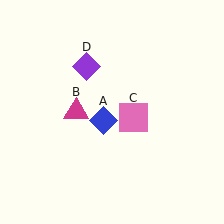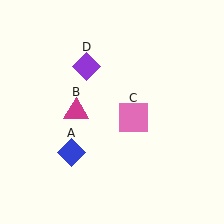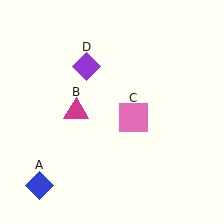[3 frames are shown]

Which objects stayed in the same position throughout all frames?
Magenta triangle (object B) and pink square (object C) and purple diamond (object D) remained stationary.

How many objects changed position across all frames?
1 object changed position: blue diamond (object A).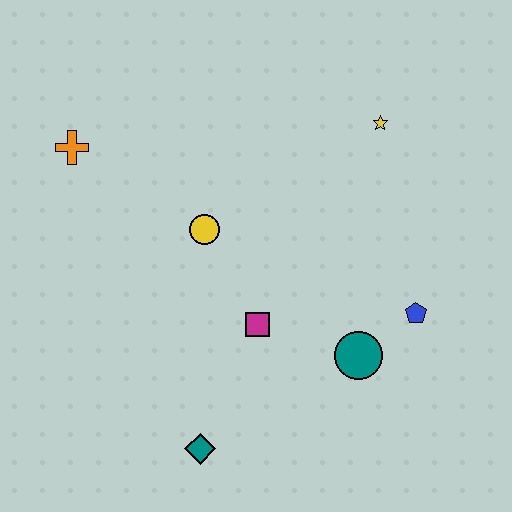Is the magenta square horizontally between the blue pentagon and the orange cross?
Yes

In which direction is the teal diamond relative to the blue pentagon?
The teal diamond is to the left of the blue pentagon.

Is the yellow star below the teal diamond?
No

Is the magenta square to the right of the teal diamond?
Yes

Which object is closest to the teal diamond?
The magenta square is closest to the teal diamond.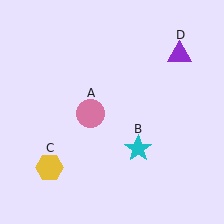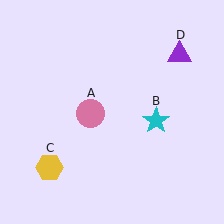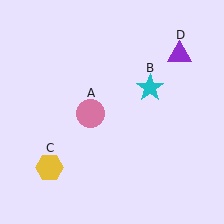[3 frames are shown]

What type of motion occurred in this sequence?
The cyan star (object B) rotated counterclockwise around the center of the scene.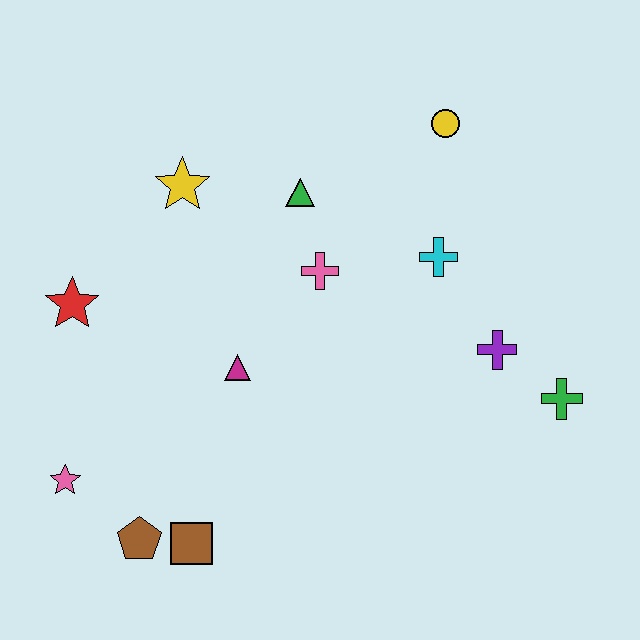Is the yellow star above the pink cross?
Yes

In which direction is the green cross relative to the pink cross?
The green cross is to the right of the pink cross.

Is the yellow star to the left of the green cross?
Yes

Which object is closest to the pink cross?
The green triangle is closest to the pink cross.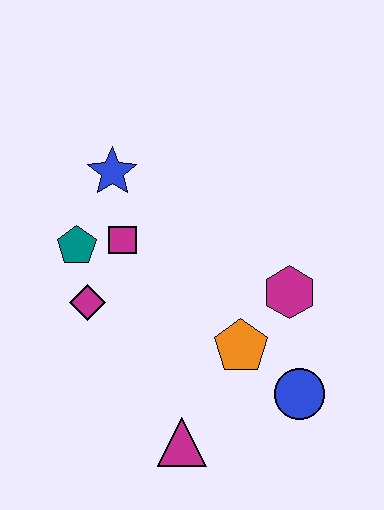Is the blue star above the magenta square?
Yes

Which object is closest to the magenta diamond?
The teal pentagon is closest to the magenta diamond.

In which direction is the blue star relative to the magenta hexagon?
The blue star is to the left of the magenta hexagon.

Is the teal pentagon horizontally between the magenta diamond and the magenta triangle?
No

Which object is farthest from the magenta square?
The blue circle is farthest from the magenta square.